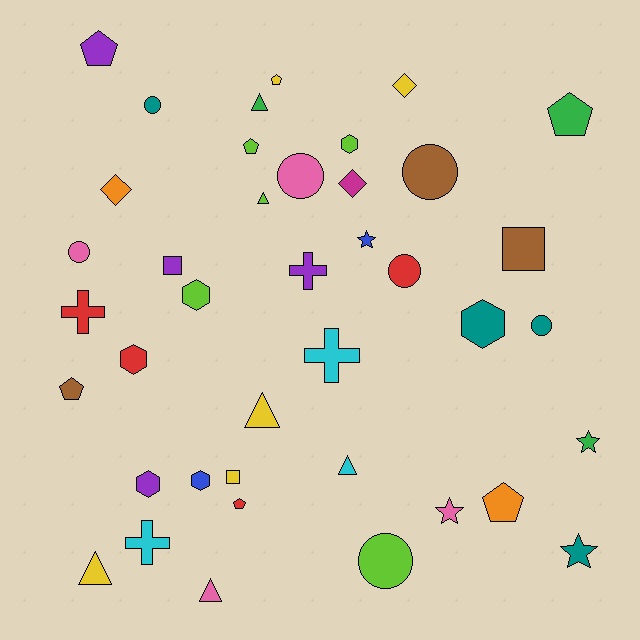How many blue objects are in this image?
There are 2 blue objects.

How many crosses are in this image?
There are 4 crosses.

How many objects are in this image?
There are 40 objects.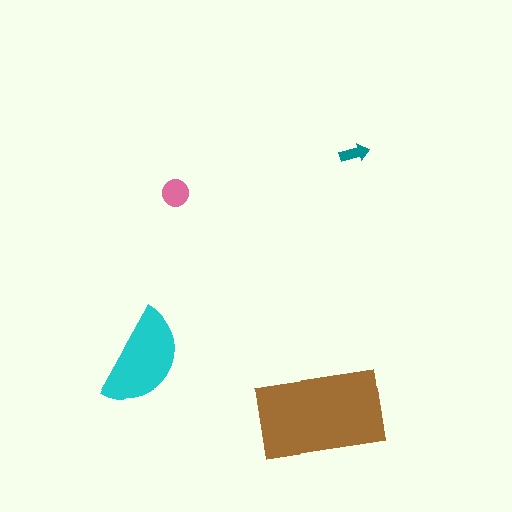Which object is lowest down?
The brown rectangle is bottommost.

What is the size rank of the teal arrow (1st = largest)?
4th.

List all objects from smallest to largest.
The teal arrow, the pink circle, the cyan semicircle, the brown rectangle.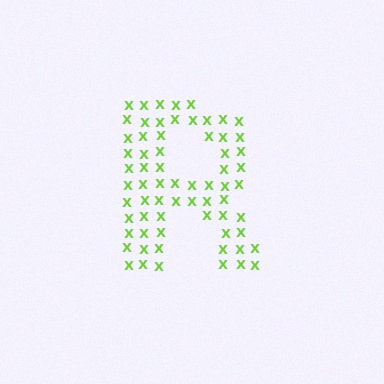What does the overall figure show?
The overall figure shows the letter R.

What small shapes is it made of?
It is made of small letter X's.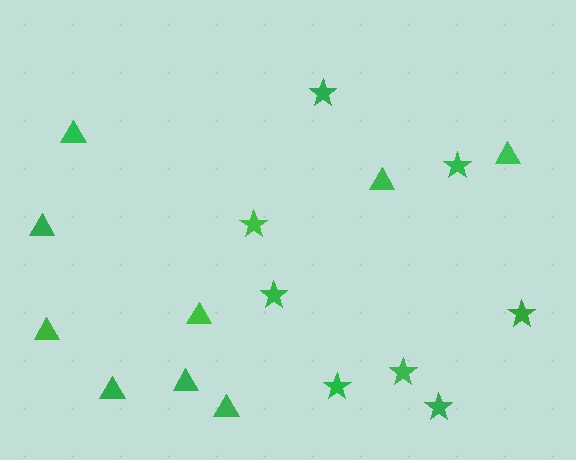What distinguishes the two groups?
There are 2 groups: one group of stars (8) and one group of triangles (9).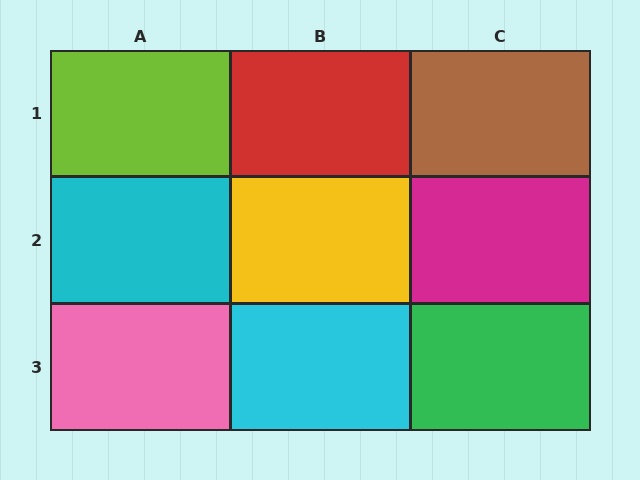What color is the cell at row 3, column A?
Pink.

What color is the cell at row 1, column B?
Red.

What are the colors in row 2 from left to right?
Cyan, yellow, magenta.